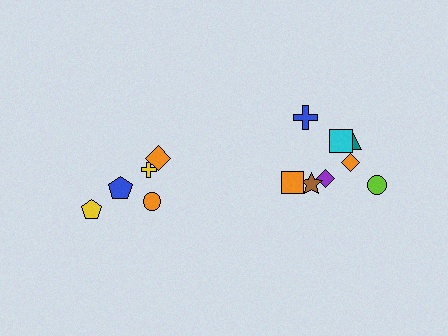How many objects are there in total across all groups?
There are 13 objects.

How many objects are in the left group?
There are 5 objects.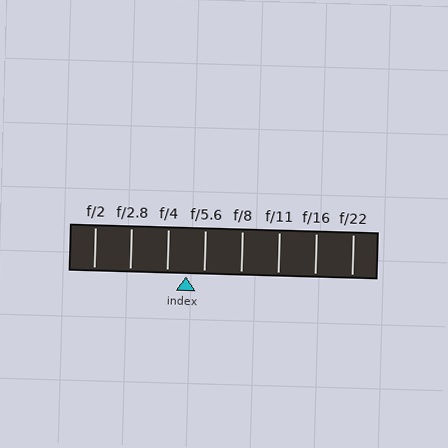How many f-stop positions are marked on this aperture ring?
There are 8 f-stop positions marked.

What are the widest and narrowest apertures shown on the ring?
The widest aperture shown is f/2 and the narrowest is f/22.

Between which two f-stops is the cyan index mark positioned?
The index mark is between f/4 and f/5.6.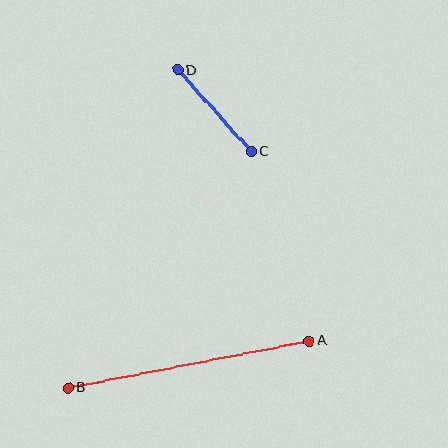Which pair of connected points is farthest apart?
Points A and B are farthest apart.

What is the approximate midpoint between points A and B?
The midpoint is at approximately (188, 364) pixels.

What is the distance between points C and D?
The distance is approximately 110 pixels.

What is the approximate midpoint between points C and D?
The midpoint is at approximately (214, 111) pixels.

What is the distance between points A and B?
The distance is approximately 245 pixels.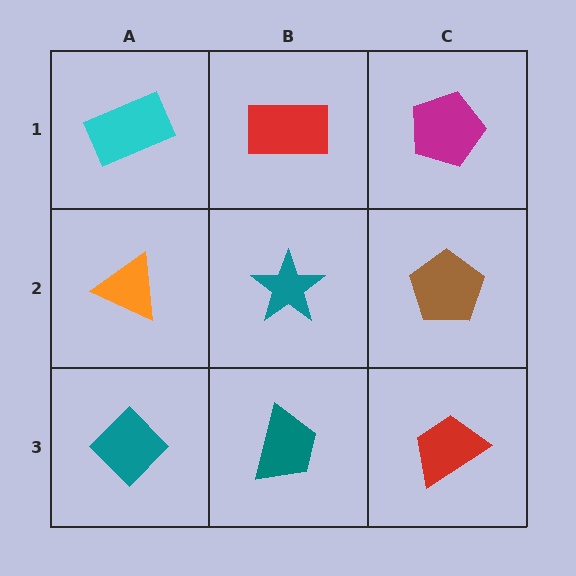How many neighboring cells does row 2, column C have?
3.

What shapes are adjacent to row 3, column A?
An orange triangle (row 2, column A), a teal trapezoid (row 3, column B).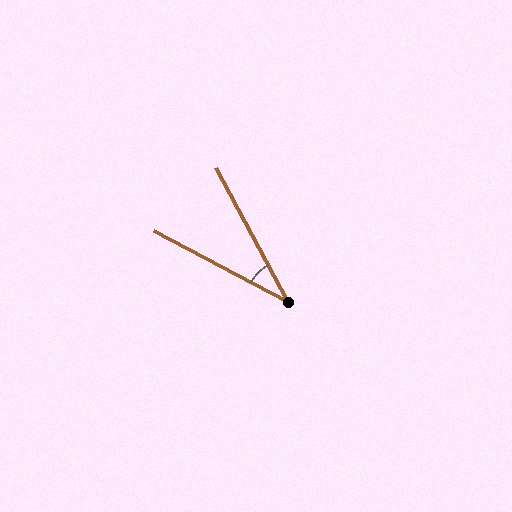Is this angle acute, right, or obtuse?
It is acute.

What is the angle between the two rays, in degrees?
Approximately 34 degrees.